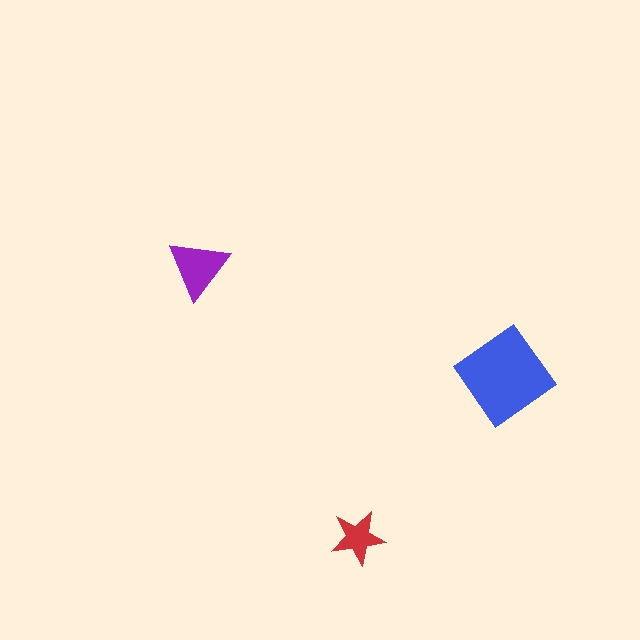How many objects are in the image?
There are 3 objects in the image.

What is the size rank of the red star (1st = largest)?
3rd.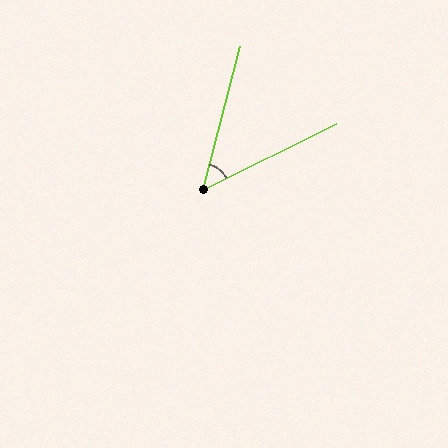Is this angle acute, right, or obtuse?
It is acute.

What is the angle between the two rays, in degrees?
Approximately 49 degrees.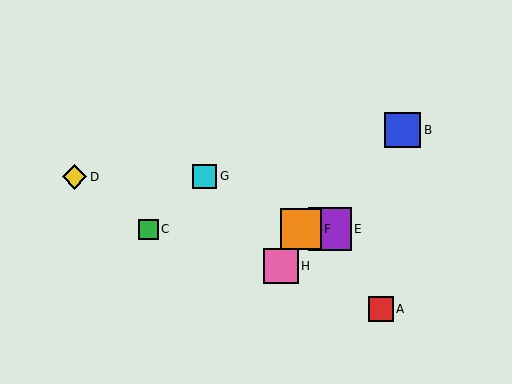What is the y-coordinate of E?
Object E is at y≈229.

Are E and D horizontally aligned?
No, E is at y≈229 and D is at y≈177.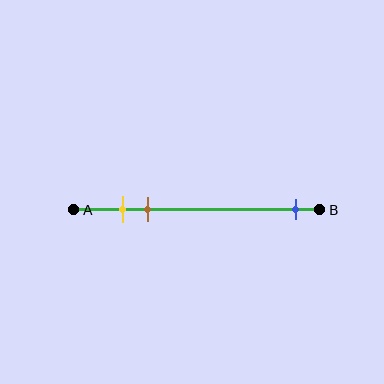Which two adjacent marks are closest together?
The yellow and brown marks are the closest adjacent pair.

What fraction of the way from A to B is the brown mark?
The brown mark is approximately 30% (0.3) of the way from A to B.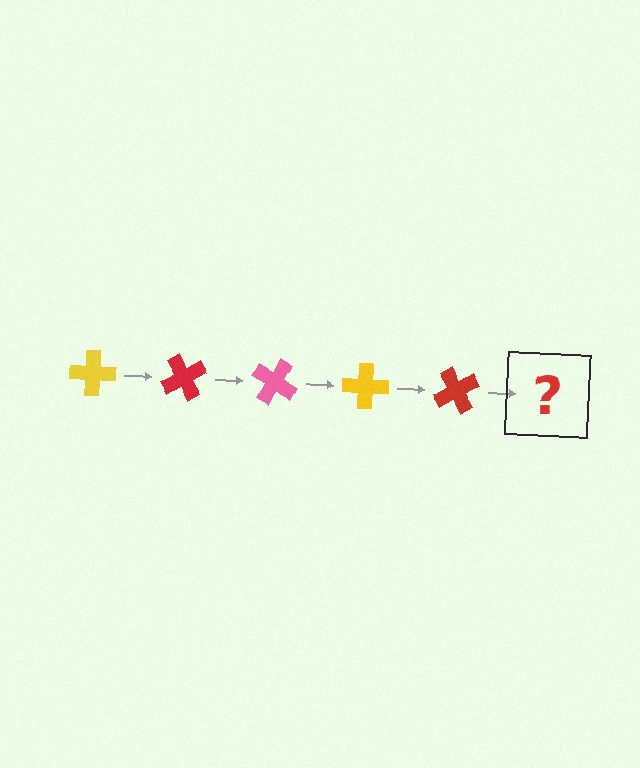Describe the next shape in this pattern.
It should be a pink cross, rotated 300 degrees from the start.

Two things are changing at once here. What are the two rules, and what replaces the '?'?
The two rules are that it rotates 60 degrees each step and the color cycles through yellow, red, and pink. The '?' should be a pink cross, rotated 300 degrees from the start.